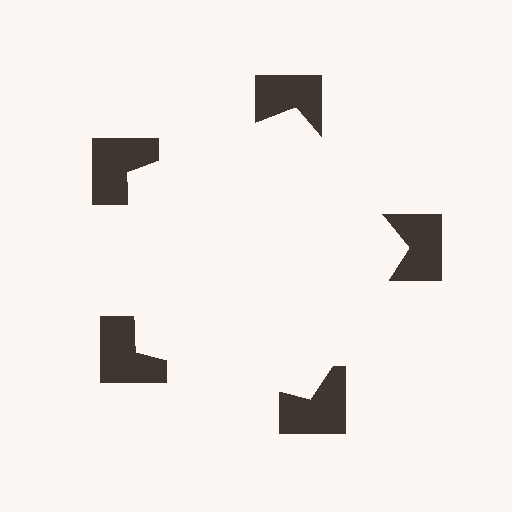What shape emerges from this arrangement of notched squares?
An illusory pentagon — its edges are inferred from the aligned wedge cuts in the notched squares, not physically drawn.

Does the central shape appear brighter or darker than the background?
It typically appears slightly brighter than the background, even though no actual brightness change is drawn.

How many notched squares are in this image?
There are 5 — one at each vertex of the illusory pentagon.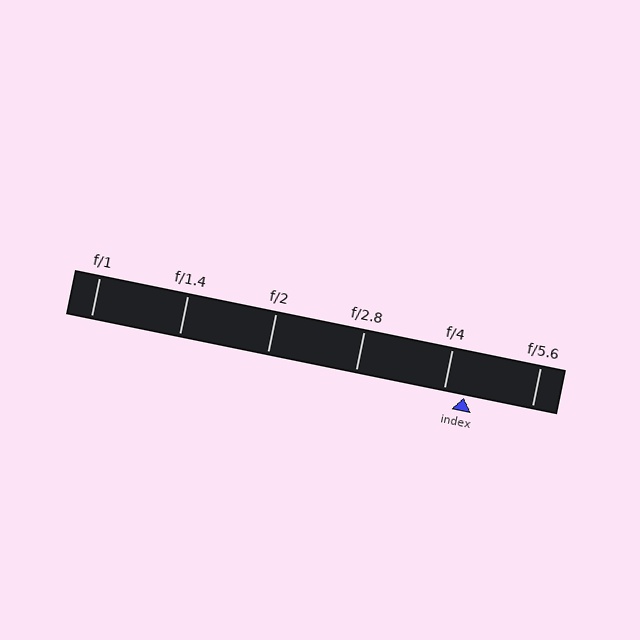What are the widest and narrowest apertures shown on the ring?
The widest aperture shown is f/1 and the narrowest is f/5.6.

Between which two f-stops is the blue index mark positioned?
The index mark is between f/4 and f/5.6.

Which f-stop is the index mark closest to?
The index mark is closest to f/4.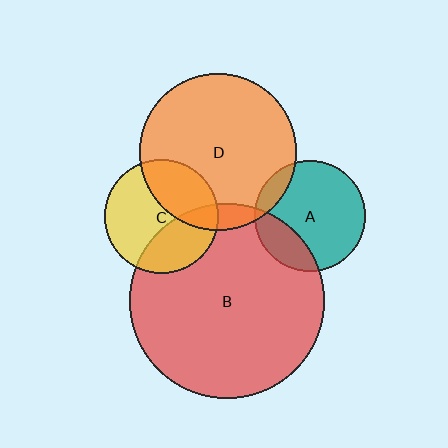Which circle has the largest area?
Circle B (red).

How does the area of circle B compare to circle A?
Approximately 3.1 times.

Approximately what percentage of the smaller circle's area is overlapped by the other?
Approximately 35%.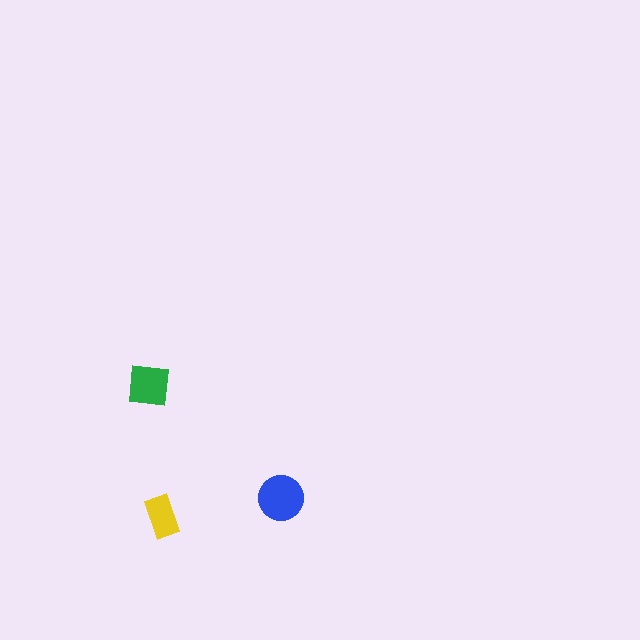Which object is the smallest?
The yellow rectangle.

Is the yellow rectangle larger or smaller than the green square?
Smaller.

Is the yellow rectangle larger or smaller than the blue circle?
Smaller.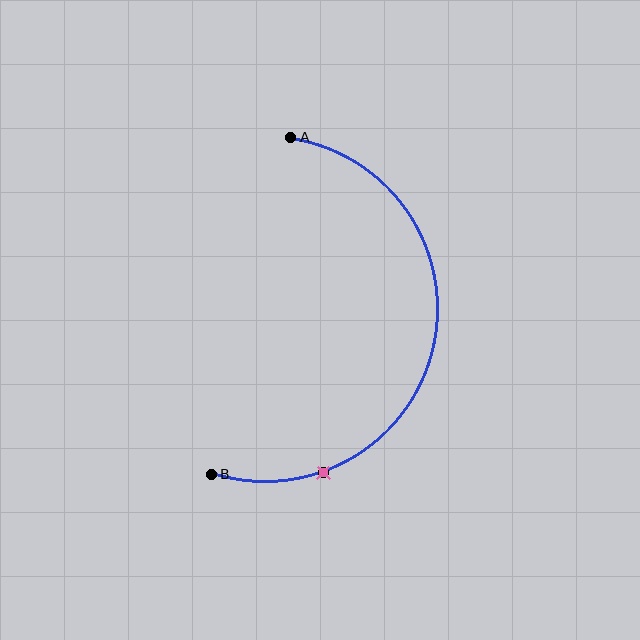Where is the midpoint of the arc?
The arc midpoint is the point on the curve farthest from the straight line joining A and B. It sits to the right of that line.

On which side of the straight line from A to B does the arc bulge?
The arc bulges to the right of the straight line connecting A and B.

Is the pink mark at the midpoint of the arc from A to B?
No. The pink mark lies on the arc but is closer to endpoint B. The arc midpoint would be at the point on the curve equidistant along the arc from both A and B.